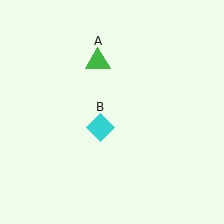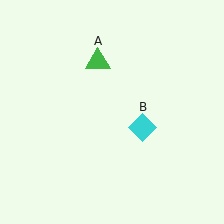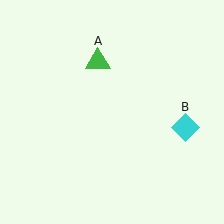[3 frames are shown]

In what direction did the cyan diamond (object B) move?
The cyan diamond (object B) moved right.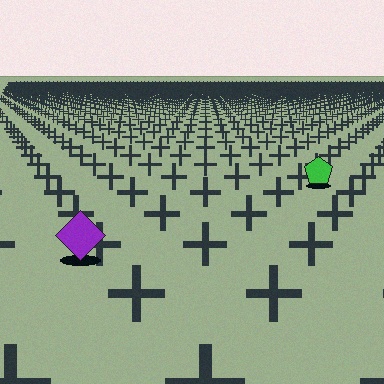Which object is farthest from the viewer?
The green pentagon is farthest from the viewer. It appears smaller and the ground texture around it is denser.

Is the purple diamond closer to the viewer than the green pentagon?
Yes. The purple diamond is closer — you can tell from the texture gradient: the ground texture is coarser near it.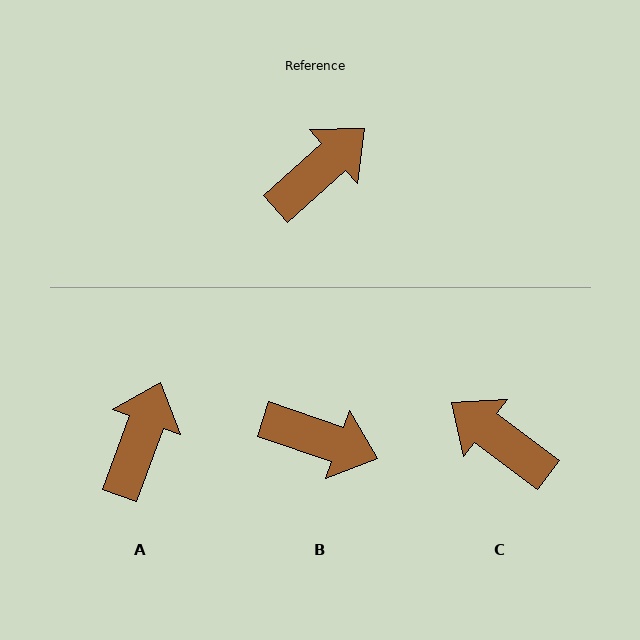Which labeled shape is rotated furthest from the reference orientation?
C, about 101 degrees away.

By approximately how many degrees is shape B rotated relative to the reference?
Approximately 61 degrees clockwise.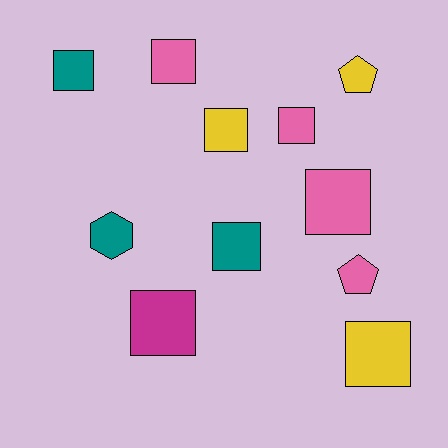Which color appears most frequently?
Pink, with 4 objects.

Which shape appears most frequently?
Square, with 8 objects.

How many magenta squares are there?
There is 1 magenta square.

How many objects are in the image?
There are 11 objects.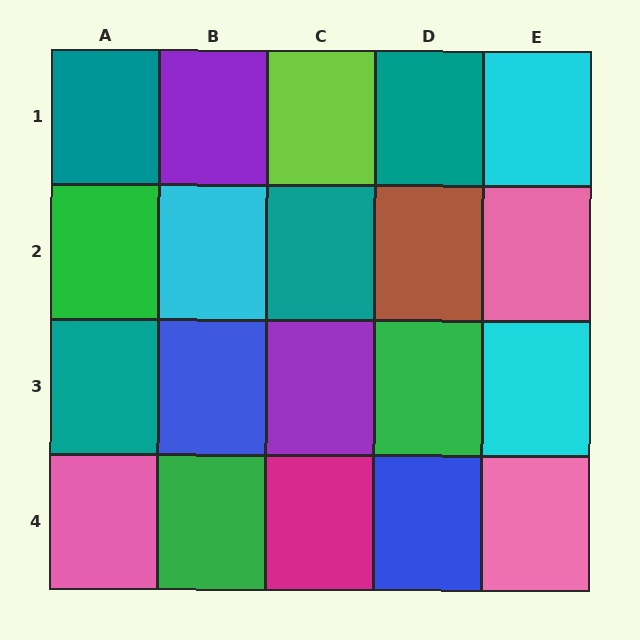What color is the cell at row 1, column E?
Cyan.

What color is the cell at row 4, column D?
Blue.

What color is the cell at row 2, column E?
Pink.